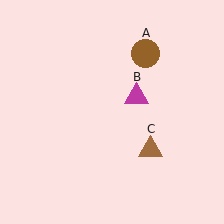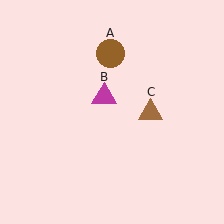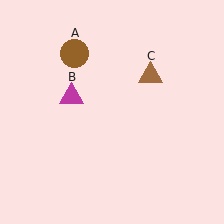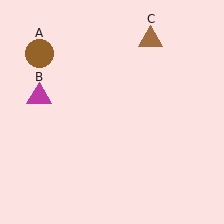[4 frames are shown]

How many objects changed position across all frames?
3 objects changed position: brown circle (object A), magenta triangle (object B), brown triangle (object C).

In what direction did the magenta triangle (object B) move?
The magenta triangle (object B) moved left.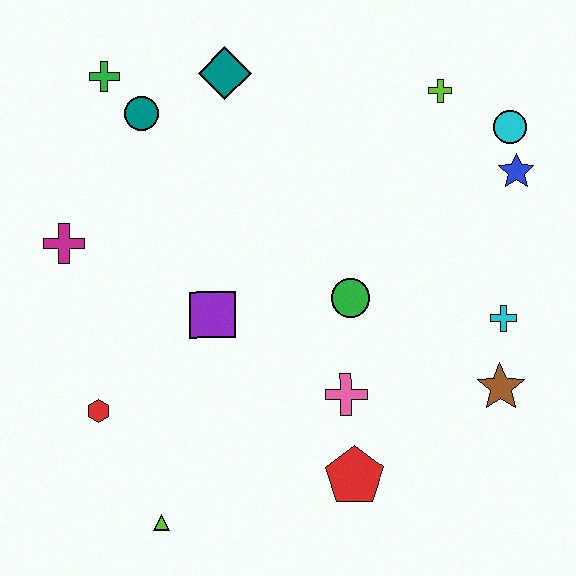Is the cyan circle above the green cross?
No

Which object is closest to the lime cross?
The cyan circle is closest to the lime cross.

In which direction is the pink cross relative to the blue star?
The pink cross is below the blue star.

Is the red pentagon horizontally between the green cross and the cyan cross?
Yes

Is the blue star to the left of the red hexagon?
No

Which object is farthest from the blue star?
The lime triangle is farthest from the blue star.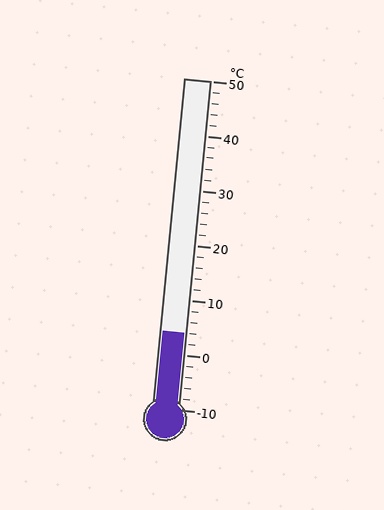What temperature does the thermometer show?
The thermometer shows approximately 4°C.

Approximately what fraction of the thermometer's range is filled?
The thermometer is filled to approximately 25% of its range.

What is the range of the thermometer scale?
The thermometer scale ranges from -10°C to 50°C.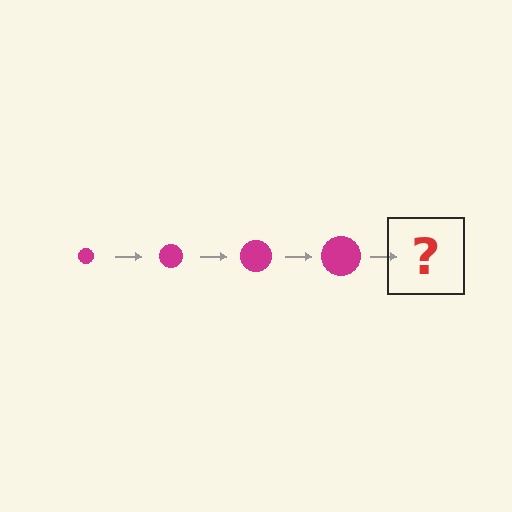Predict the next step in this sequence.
The next step is a magenta circle, larger than the previous one.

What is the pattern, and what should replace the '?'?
The pattern is that the circle gets progressively larger each step. The '?' should be a magenta circle, larger than the previous one.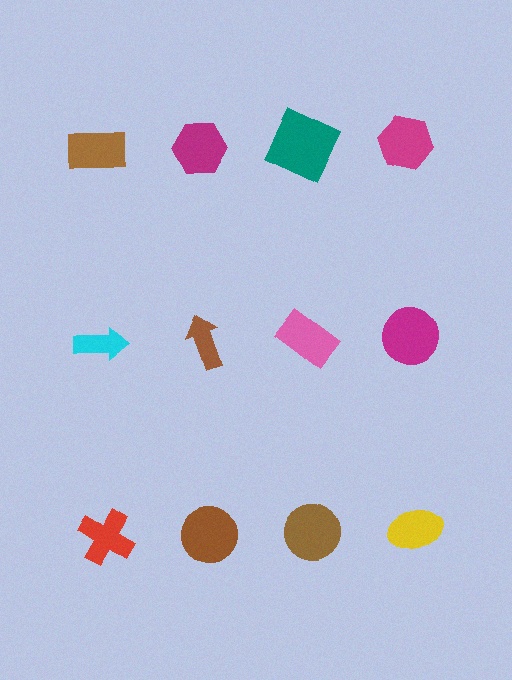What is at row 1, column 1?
A brown rectangle.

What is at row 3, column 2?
A brown circle.